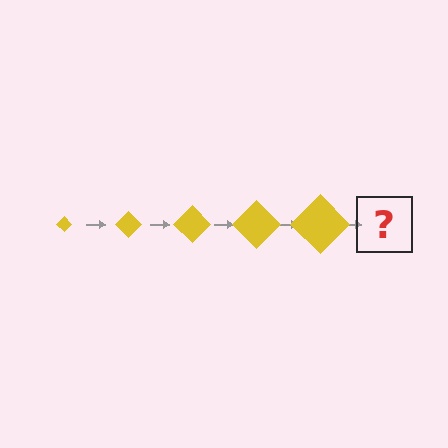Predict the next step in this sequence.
The next step is a yellow diamond, larger than the previous one.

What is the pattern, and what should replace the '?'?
The pattern is that the diamond gets progressively larger each step. The '?' should be a yellow diamond, larger than the previous one.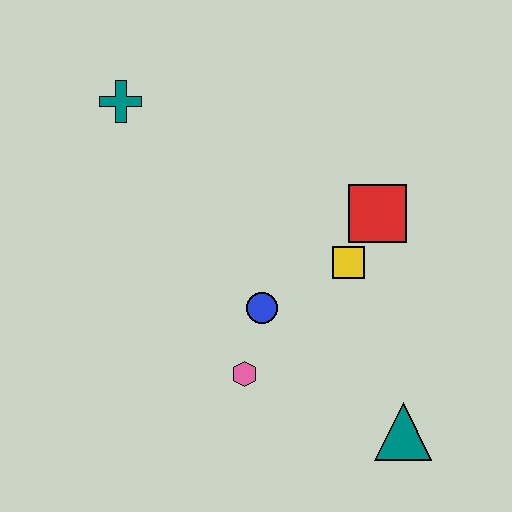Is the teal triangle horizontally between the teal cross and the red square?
No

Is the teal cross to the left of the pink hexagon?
Yes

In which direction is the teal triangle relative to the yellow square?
The teal triangle is below the yellow square.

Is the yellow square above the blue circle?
Yes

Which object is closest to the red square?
The yellow square is closest to the red square.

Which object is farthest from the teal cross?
The teal triangle is farthest from the teal cross.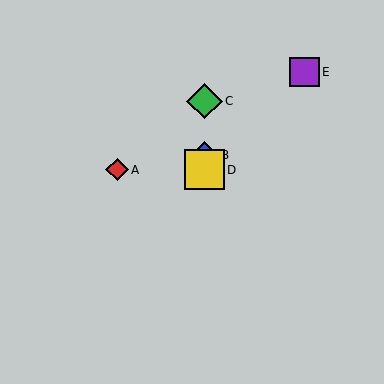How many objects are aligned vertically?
3 objects (B, C, D) are aligned vertically.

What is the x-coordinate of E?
Object E is at x≈304.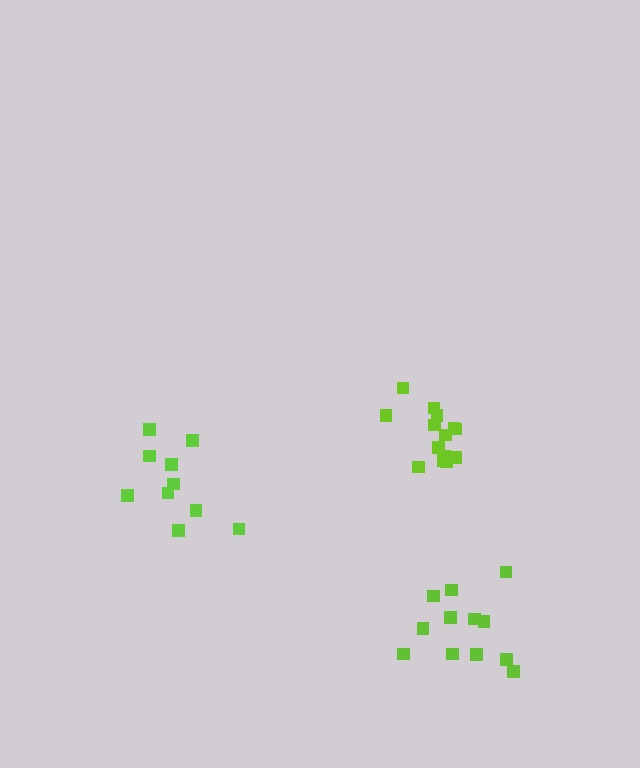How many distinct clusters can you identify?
There are 3 distinct clusters.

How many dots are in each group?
Group 1: 12 dots, Group 2: 10 dots, Group 3: 14 dots (36 total).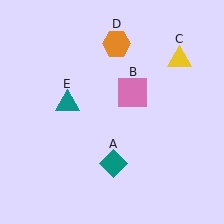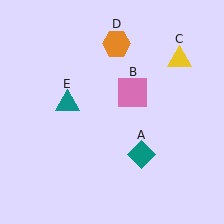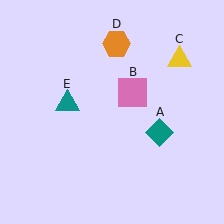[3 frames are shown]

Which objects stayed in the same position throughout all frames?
Pink square (object B) and yellow triangle (object C) and orange hexagon (object D) and teal triangle (object E) remained stationary.